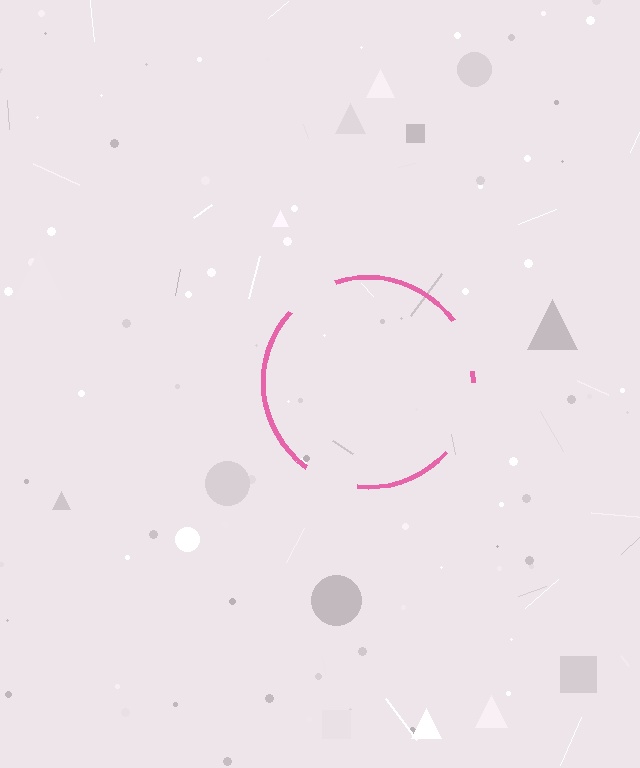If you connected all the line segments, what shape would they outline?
They would outline a circle.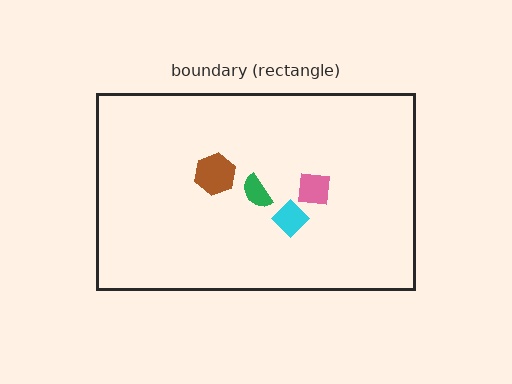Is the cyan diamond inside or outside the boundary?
Inside.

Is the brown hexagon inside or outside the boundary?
Inside.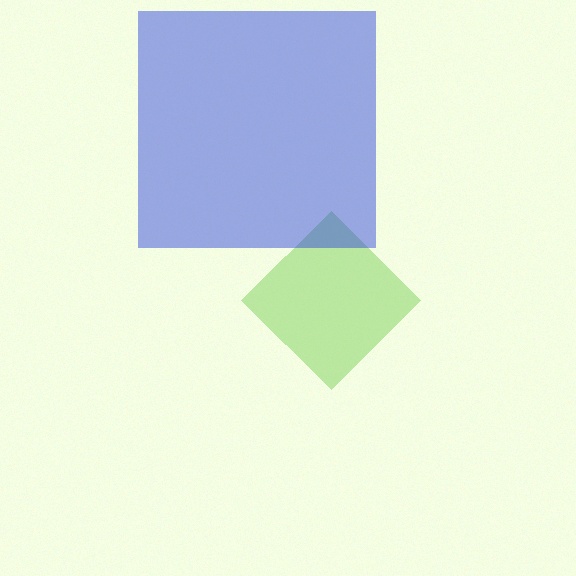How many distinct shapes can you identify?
There are 2 distinct shapes: a lime diamond, a blue square.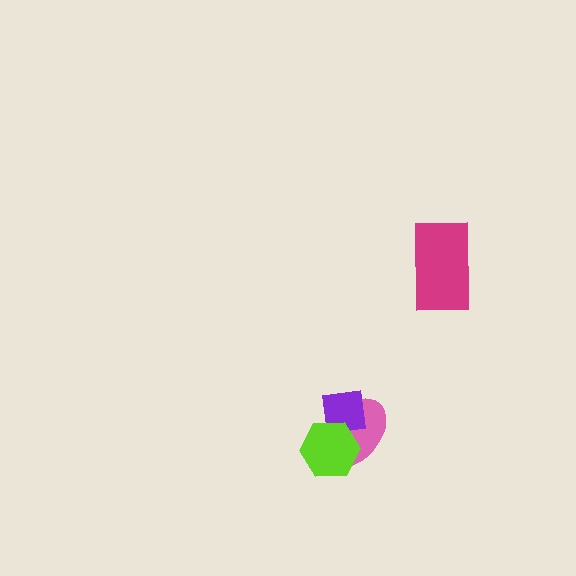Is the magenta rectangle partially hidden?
No, no other shape covers it.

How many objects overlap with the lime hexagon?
2 objects overlap with the lime hexagon.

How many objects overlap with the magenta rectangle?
0 objects overlap with the magenta rectangle.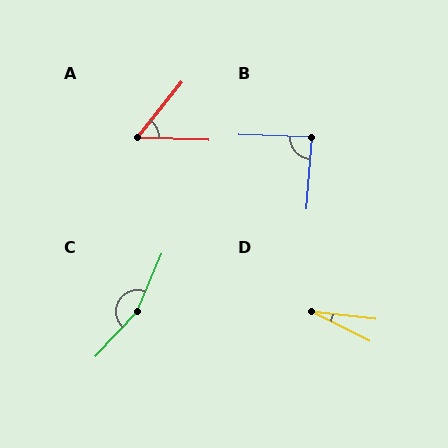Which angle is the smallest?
D, at approximately 20 degrees.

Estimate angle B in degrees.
Approximately 88 degrees.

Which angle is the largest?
C, at approximately 160 degrees.